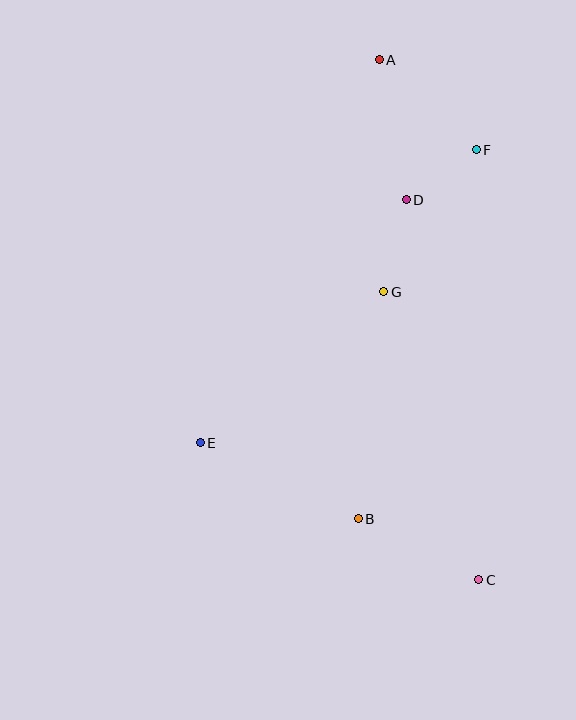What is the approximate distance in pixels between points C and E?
The distance between C and E is approximately 310 pixels.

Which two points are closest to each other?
Points D and F are closest to each other.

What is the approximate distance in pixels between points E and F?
The distance between E and F is approximately 403 pixels.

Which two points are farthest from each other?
Points A and C are farthest from each other.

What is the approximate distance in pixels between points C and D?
The distance between C and D is approximately 387 pixels.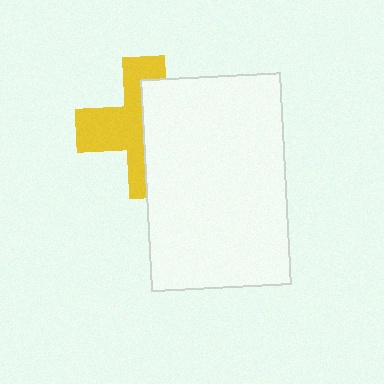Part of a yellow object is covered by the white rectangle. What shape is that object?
It is a cross.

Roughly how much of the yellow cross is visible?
About half of it is visible (roughly 49%).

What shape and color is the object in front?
The object in front is a white rectangle.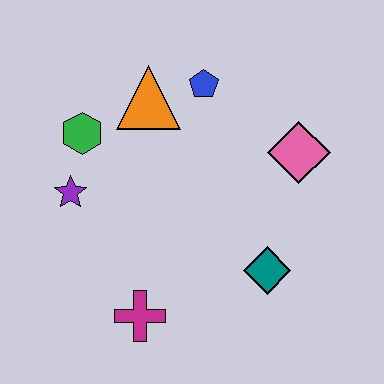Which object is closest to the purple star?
The green hexagon is closest to the purple star.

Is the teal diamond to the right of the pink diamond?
No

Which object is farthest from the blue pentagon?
The magenta cross is farthest from the blue pentagon.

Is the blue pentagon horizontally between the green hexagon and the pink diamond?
Yes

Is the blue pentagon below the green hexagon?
No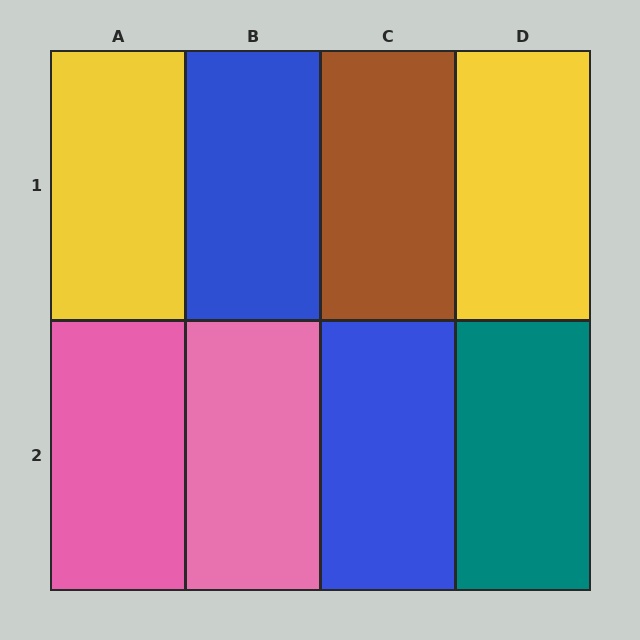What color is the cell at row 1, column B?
Blue.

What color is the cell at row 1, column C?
Brown.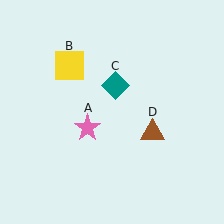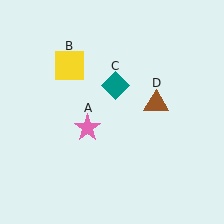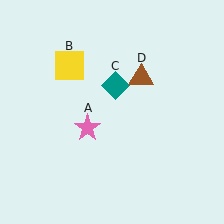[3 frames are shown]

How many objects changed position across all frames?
1 object changed position: brown triangle (object D).